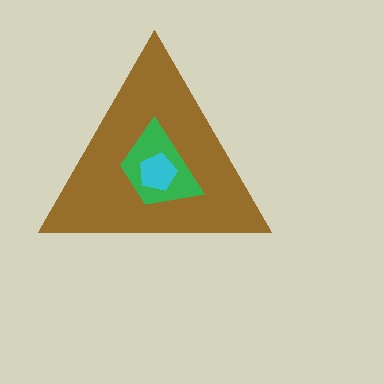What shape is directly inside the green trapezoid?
The cyan pentagon.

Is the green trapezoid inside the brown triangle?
Yes.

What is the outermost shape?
The brown triangle.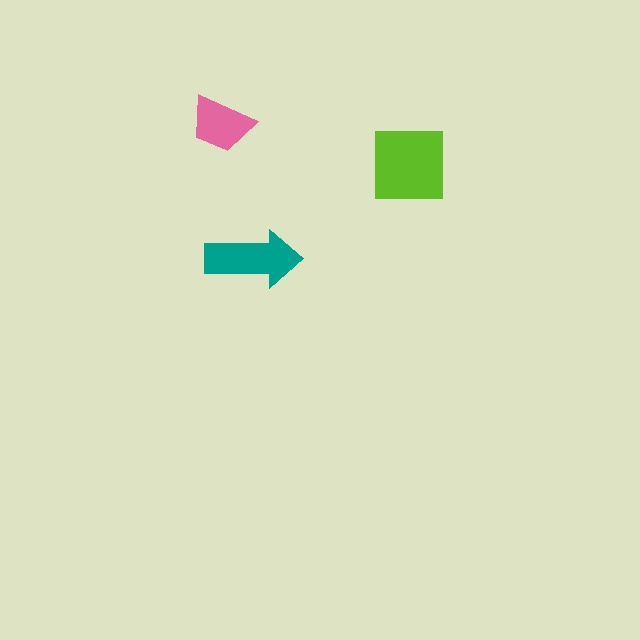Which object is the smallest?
The pink trapezoid.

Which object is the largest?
The lime square.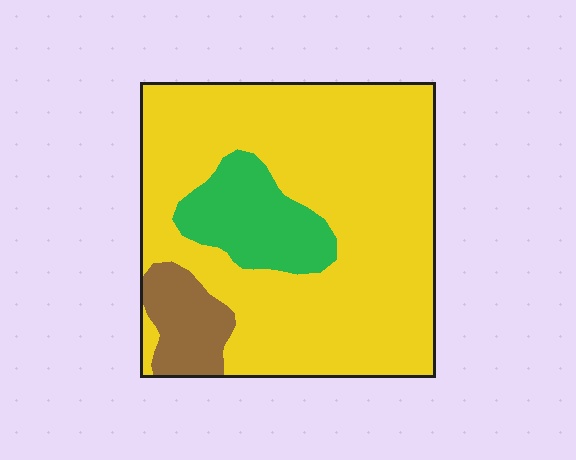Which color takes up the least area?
Brown, at roughly 10%.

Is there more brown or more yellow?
Yellow.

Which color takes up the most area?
Yellow, at roughly 75%.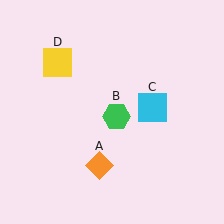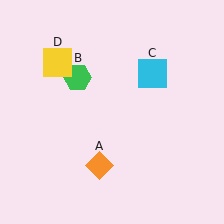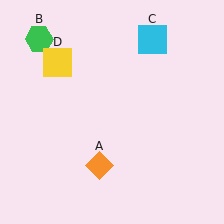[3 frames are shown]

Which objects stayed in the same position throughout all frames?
Orange diamond (object A) and yellow square (object D) remained stationary.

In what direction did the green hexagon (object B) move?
The green hexagon (object B) moved up and to the left.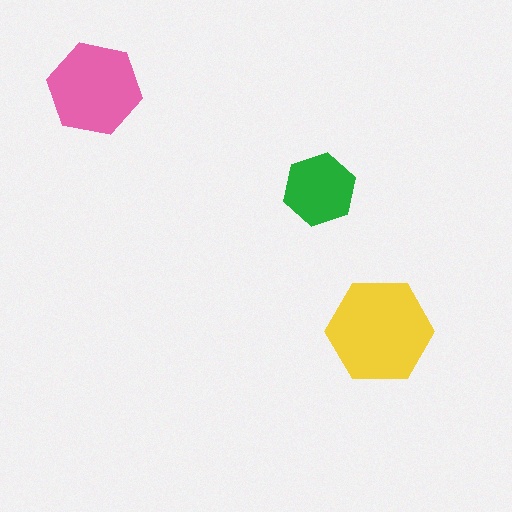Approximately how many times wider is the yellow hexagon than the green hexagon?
About 1.5 times wider.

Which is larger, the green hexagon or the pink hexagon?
The pink one.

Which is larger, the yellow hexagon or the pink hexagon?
The yellow one.